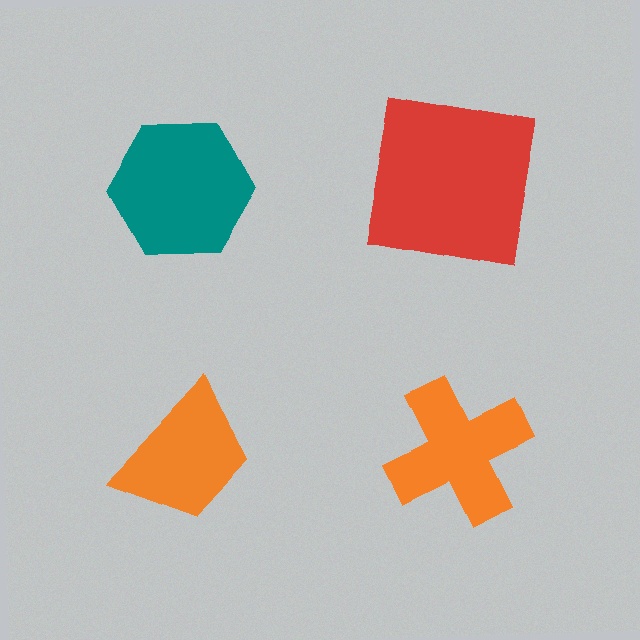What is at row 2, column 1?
An orange trapezoid.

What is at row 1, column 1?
A teal hexagon.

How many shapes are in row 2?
2 shapes.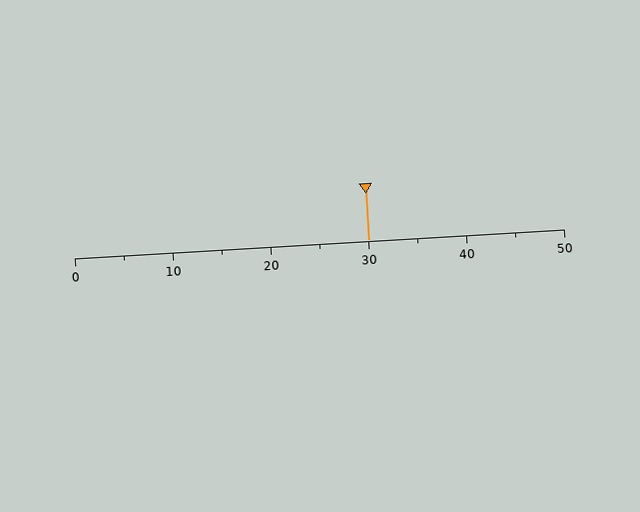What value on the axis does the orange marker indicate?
The marker indicates approximately 30.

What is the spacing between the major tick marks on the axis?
The major ticks are spaced 10 apart.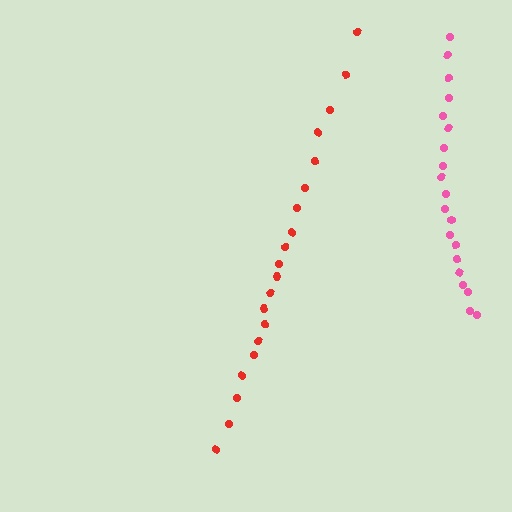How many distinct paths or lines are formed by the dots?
There are 2 distinct paths.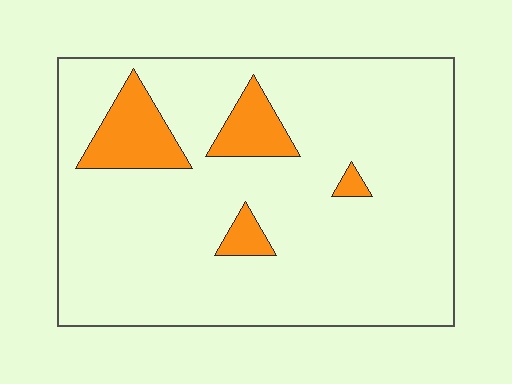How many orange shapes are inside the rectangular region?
4.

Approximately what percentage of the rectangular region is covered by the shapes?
Approximately 10%.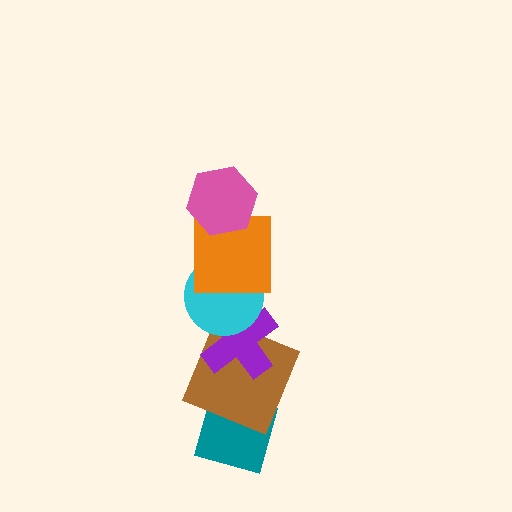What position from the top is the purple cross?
The purple cross is 4th from the top.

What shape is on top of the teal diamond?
The brown square is on top of the teal diamond.